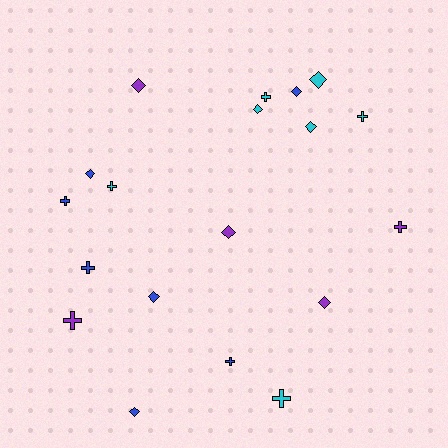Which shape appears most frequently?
Diamond, with 10 objects.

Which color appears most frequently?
Cyan, with 7 objects.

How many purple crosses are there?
There are 2 purple crosses.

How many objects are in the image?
There are 19 objects.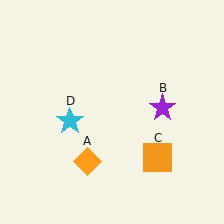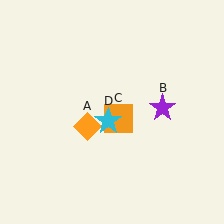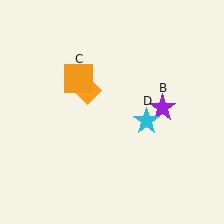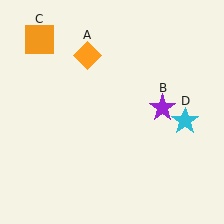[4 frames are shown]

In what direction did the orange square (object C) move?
The orange square (object C) moved up and to the left.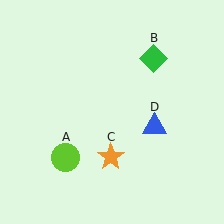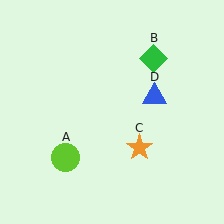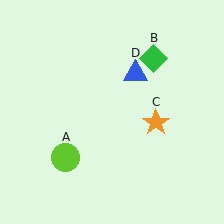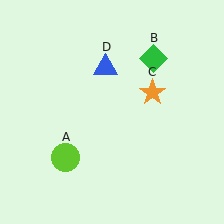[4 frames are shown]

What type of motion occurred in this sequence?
The orange star (object C), blue triangle (object D) rotated counterclockwise around the center of the scene.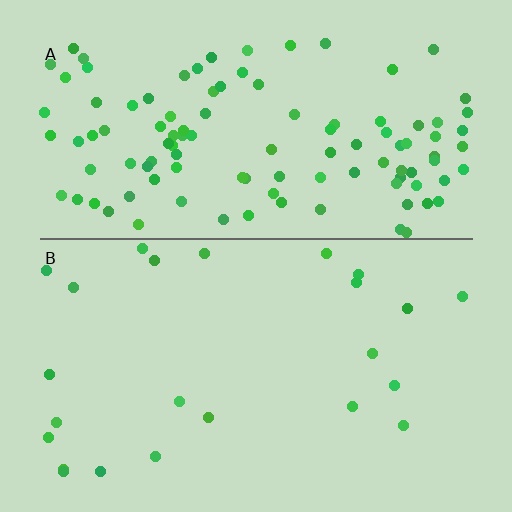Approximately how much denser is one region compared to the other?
Approximately 4.6× — region A over region B.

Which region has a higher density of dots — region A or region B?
A (the top).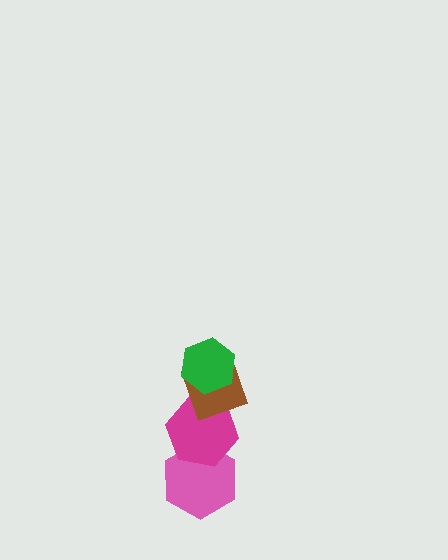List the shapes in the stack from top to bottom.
From top to bottom: the green hexagon, the brown diamond, the magenta hexagon, the pink hexagon.